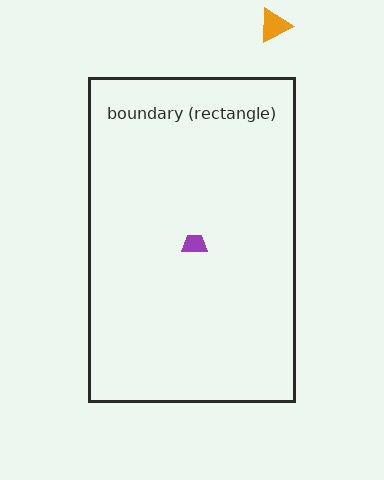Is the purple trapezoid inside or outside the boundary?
Inside.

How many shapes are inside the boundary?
1 inside, 1 outside.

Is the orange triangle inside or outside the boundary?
Outside.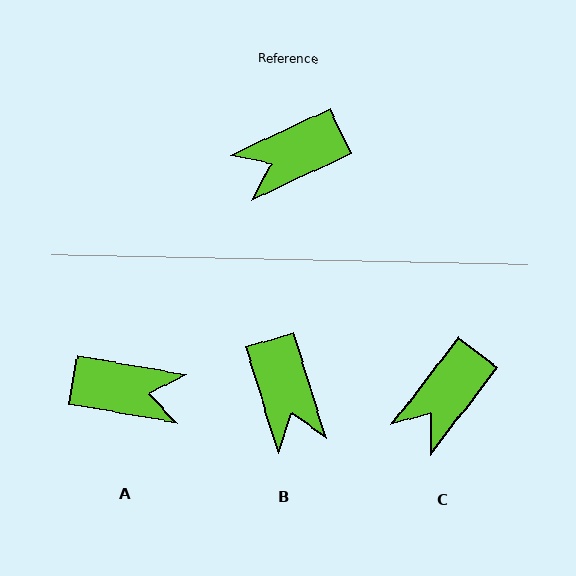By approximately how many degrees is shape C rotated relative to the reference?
Approximately 27 degrees counter-clockwise.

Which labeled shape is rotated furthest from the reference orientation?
A, about 145 degrees away.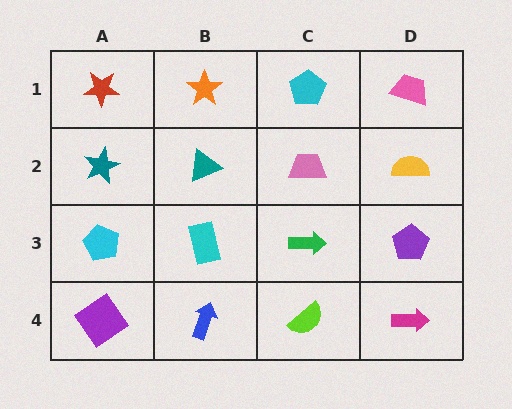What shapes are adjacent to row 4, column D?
A purple pentagon (row 3, column D), a lime semicircle (row 4, column C).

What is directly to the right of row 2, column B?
A pink trapezoid.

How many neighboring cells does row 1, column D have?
2.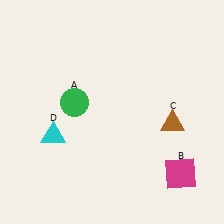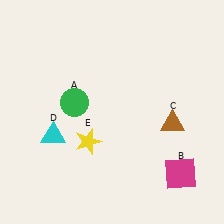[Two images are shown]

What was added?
A yellow star (E) was added in Image 2.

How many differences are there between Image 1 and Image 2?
There is 1 difference between the two images.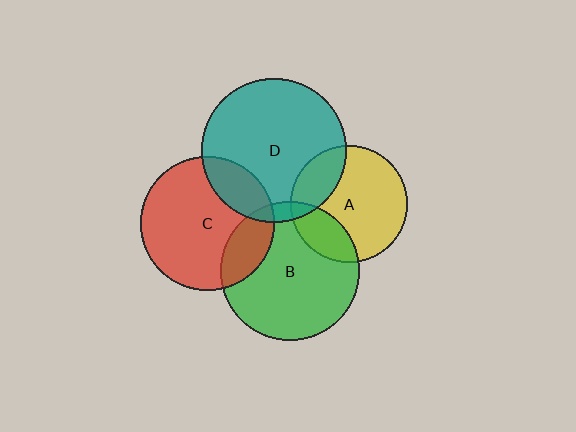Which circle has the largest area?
Circle D (teal).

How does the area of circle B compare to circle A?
Approximately 1.4 times.